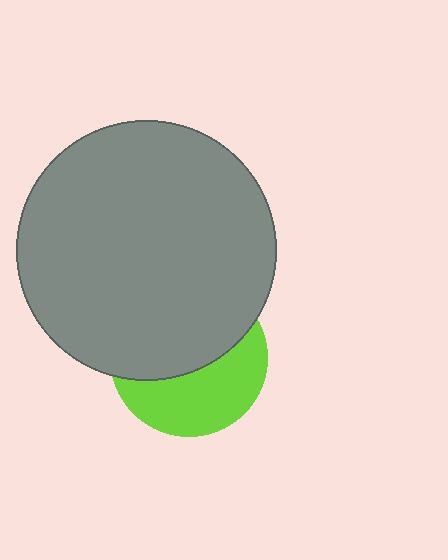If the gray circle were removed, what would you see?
You would see the complete lime circle.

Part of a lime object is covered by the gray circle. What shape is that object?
It is a circle.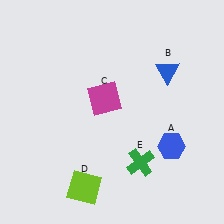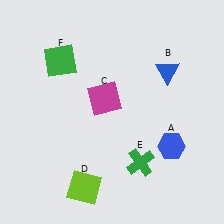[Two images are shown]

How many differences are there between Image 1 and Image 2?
There is 1 difference between the two images.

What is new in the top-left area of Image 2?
A green square (F) was added in the top-left area of Image 2.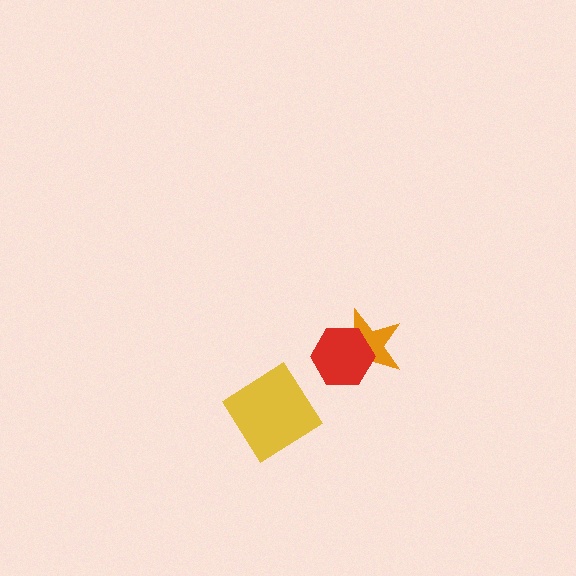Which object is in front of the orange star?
The red hexagon is in front of the orange star.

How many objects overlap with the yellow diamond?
0 objects overlap with the yellow diamond.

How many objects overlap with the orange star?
1 object overlaps with the orange star.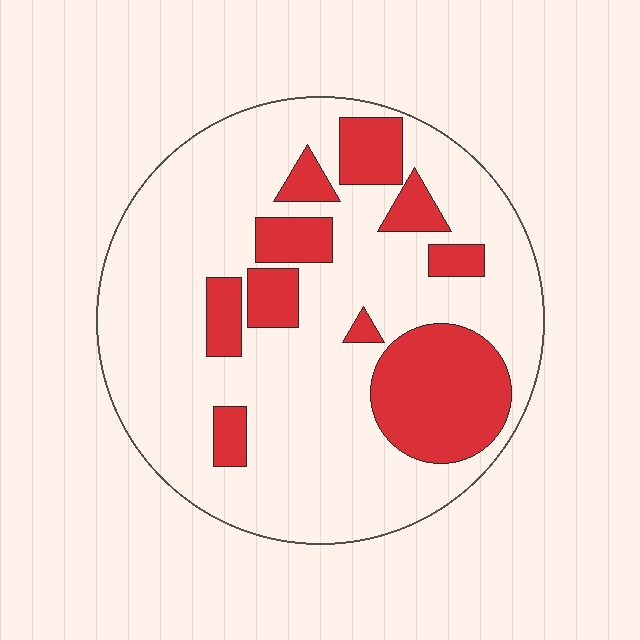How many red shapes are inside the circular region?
10.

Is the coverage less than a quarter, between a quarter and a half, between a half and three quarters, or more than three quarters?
Less than a quarter.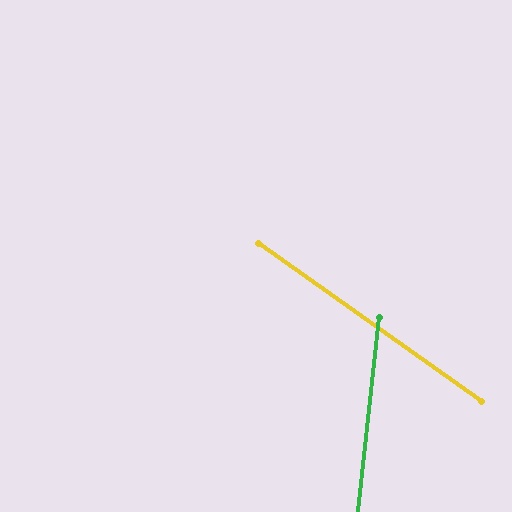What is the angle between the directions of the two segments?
Approximately 61 degrees.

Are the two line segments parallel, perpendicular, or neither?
Neither parallel nor perpendicular — they differ by about 61°.